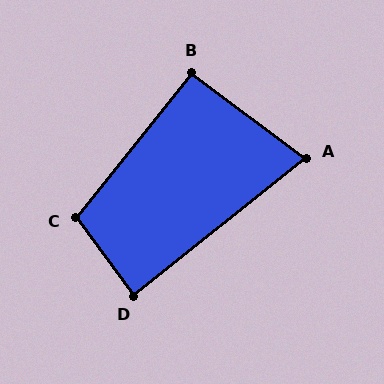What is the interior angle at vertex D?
Approximately 88 degrees (approximately right).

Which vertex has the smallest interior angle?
A, at approximately 75 degrees.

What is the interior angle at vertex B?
Approximately 92 degrees (approximately right).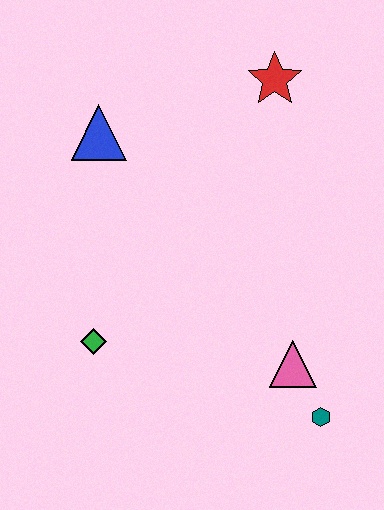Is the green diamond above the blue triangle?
No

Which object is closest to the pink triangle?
The teal hexagon is closest to the pink triangle.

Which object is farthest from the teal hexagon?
The blue triangle is farthest from the teal hexagon.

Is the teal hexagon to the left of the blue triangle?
No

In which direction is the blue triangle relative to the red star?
The blue triangle is to the left of the red star.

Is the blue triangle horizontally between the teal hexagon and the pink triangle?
No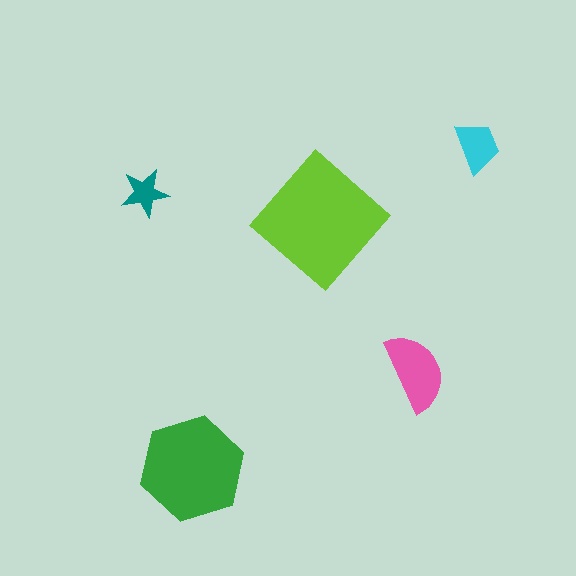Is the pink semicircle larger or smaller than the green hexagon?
Smaller.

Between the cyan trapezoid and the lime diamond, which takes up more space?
The lime diamond.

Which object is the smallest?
The teal star.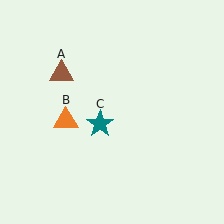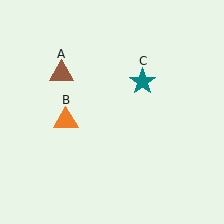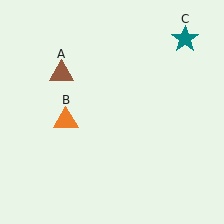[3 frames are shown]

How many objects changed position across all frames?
1 object changed position: teal star (object C).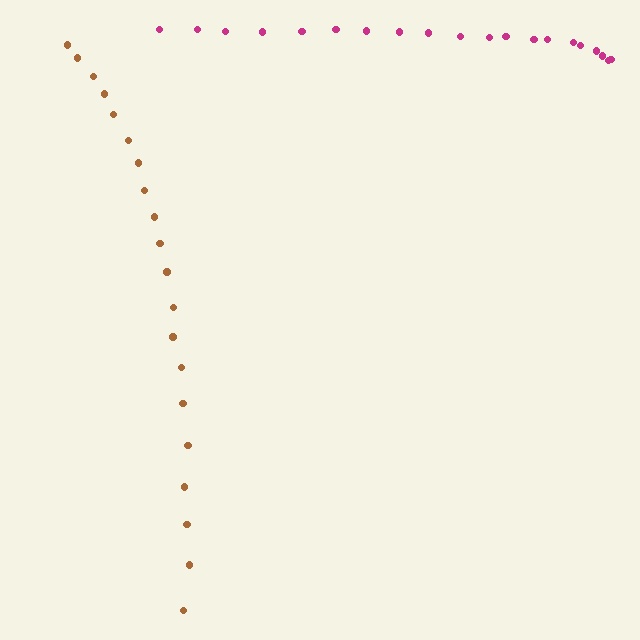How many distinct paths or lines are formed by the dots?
There are 2 distinct paths.